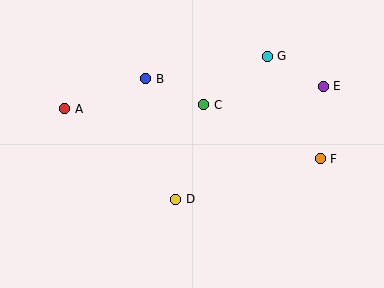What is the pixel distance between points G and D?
The distance between G and D is 170 pixels.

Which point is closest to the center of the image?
Point C at (204, 105) is closest to the center.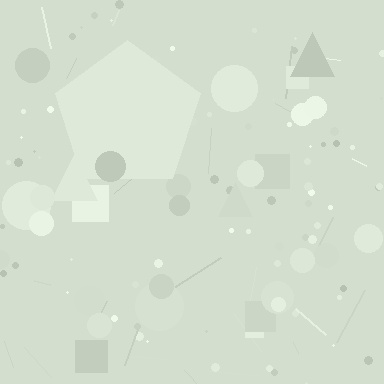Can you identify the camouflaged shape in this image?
The camouflaged shape is a pentagon.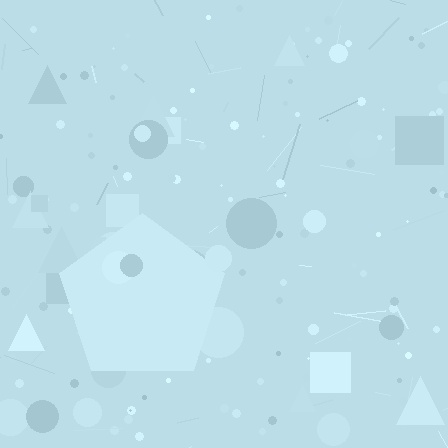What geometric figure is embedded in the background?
A pentagon is embedded in the background.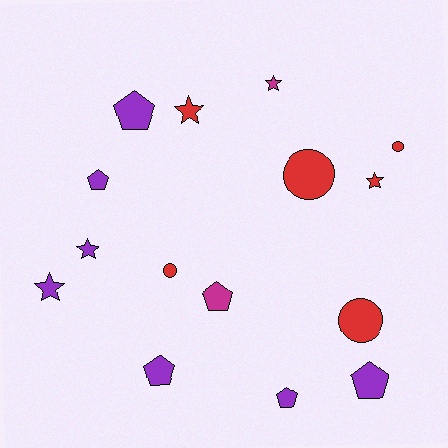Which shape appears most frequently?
Pentagon, with 6 objects.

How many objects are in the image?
There are 15 objects.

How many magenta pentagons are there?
There is 1 magenta pentagon.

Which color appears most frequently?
Purple, with 7 objects.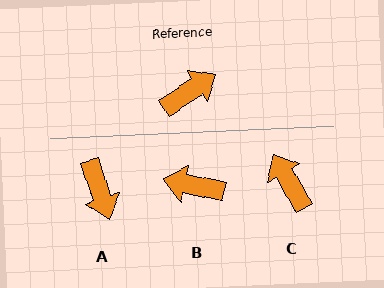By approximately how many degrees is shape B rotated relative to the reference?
Approximately 135 degrees counter-clockwise.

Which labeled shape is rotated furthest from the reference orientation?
B, about 135 degrees away.